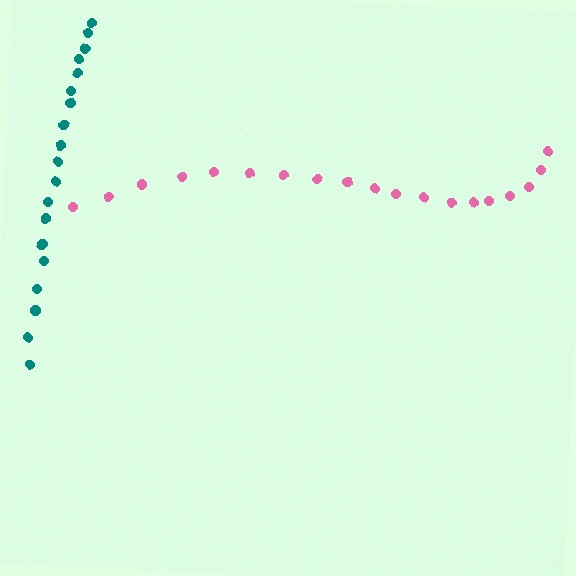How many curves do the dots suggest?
There are 2 distinct paths.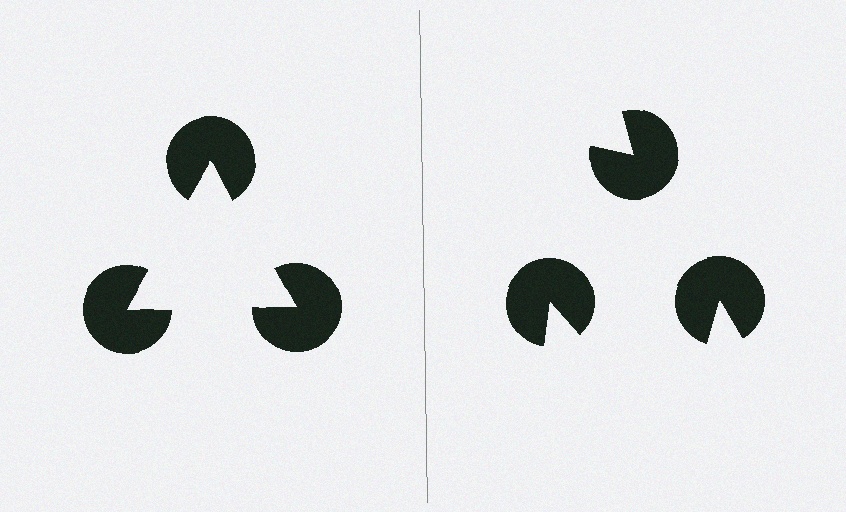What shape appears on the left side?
An illusory triangle.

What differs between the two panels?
The pac-man discs are positioned identically on both sides; only the wedge orientations differ. On the left they align to a triangle; on the right they are misaligned.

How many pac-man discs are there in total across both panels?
6 — 3 on each side.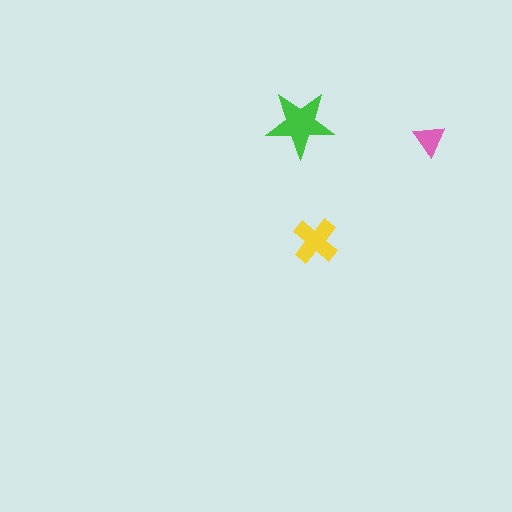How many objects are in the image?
There are 3 objects in the image.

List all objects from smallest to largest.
The pink triangle, the yellow cross, the green star.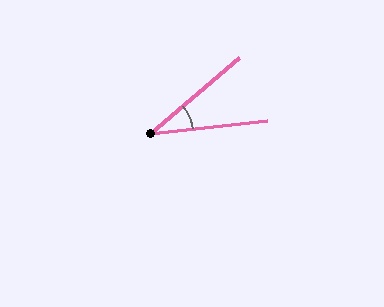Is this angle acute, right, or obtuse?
It is acute.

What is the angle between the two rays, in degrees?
Approximately 34 degrees.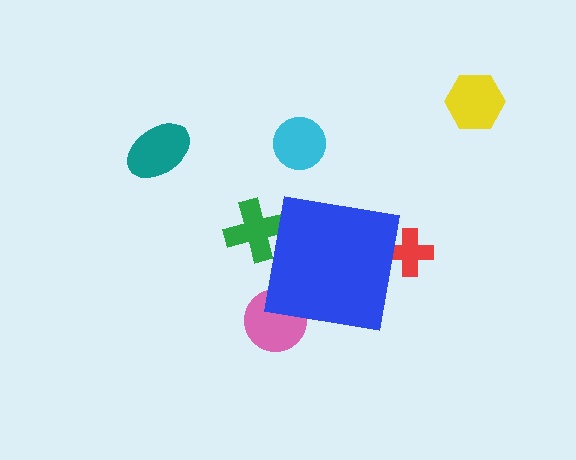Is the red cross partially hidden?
Yes, the red cross is partially hidden behind the blue square.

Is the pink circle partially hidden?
Yes, the pink circle is partially hidden behind the blue square.